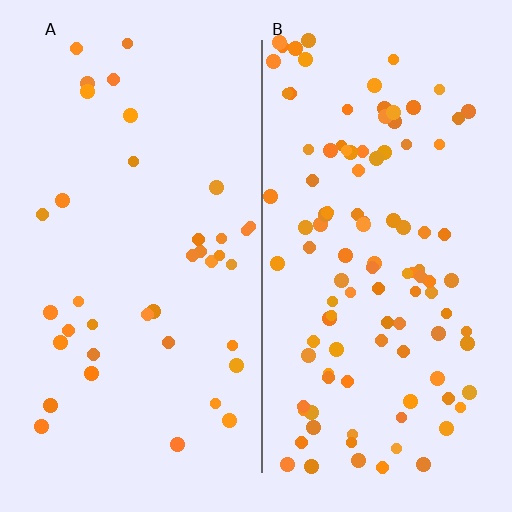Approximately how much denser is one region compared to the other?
Approximately 2.8× — region B over region A.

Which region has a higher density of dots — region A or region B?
B (the right).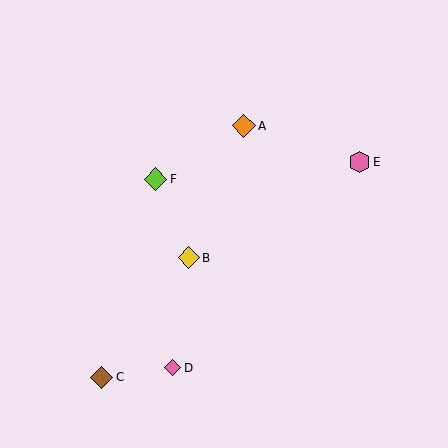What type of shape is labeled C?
Shape C is a brown diamond.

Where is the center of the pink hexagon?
The center of the pink hexagon is at (359, 162).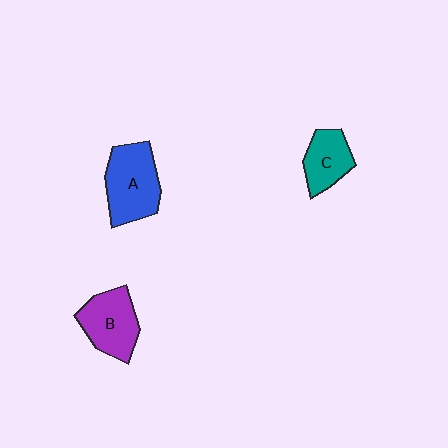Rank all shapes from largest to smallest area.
From largest to smallest: A (blue), B (purple), C (teal).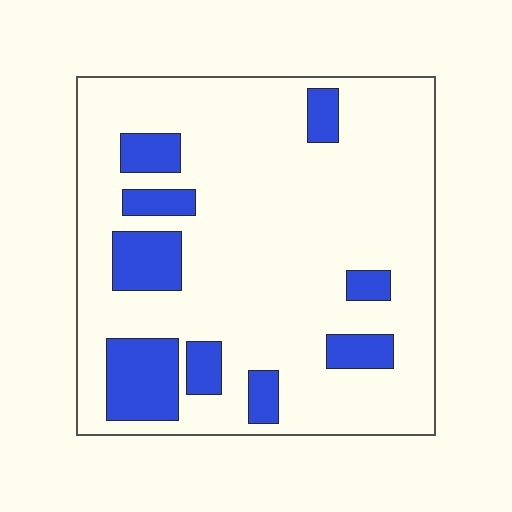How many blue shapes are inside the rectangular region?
9.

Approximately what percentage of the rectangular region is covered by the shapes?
Approximately 20%.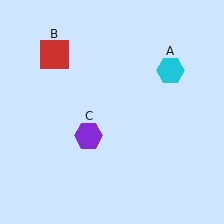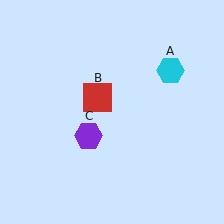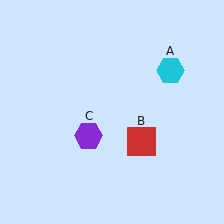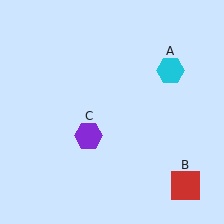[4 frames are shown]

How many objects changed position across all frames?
1 object changed position: red square (object B).